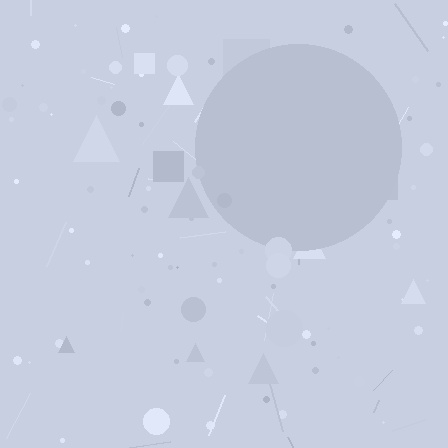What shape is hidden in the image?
A circle is hidden in the image.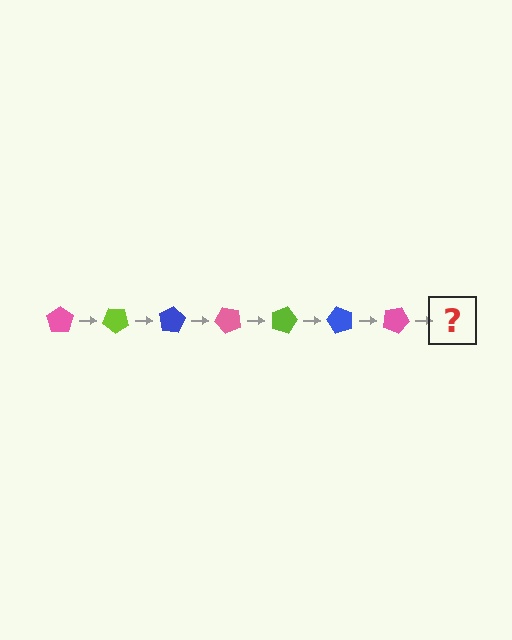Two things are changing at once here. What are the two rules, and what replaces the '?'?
The two rules are that it rotates 40 degrees each step and the color cycles through pink, lime, and blue. The '?' should be a lime pentagon, rotated 280 degrees from the start.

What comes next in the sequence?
The next element should be a lime pentagon, rotated 280 degrees from the start.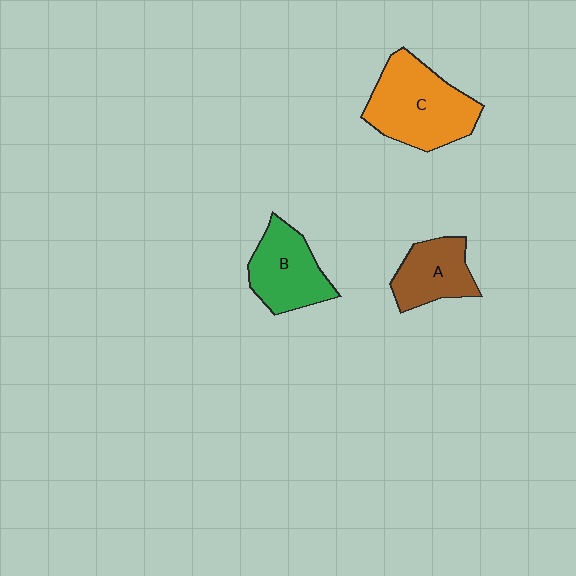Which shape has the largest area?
Shape C (orange).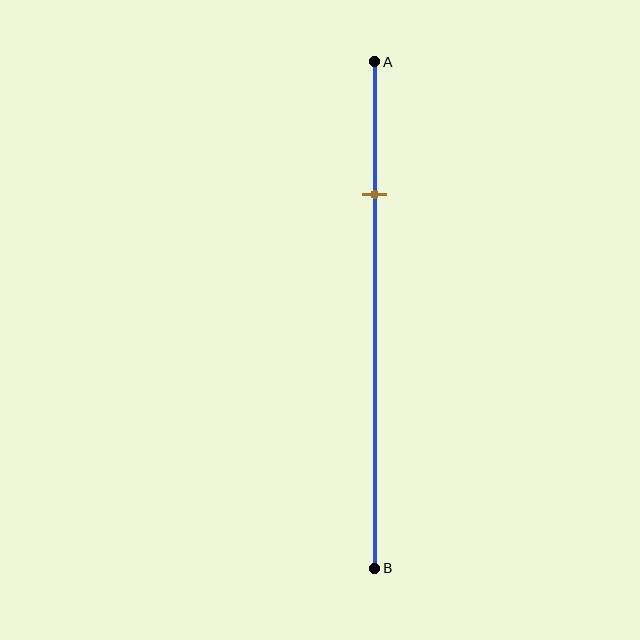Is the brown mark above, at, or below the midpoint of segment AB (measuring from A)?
The brown mark is above the midpoint of segment AB.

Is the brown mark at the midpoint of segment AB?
No, the mark is at about 25% from A, not at the 50% midpoint.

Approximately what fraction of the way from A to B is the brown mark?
The brown mark is approximately 25% of the way from A to B.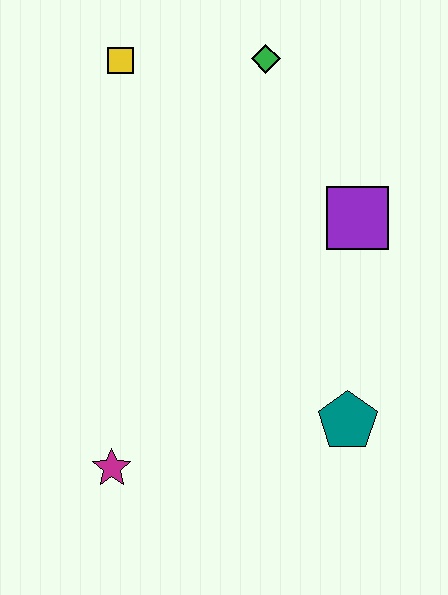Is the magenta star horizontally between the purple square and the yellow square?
No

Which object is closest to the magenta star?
The teal pentagon is closest to the magenta star.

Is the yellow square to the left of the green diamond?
Yes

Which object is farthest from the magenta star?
The green diamond is farthest from the magenta star.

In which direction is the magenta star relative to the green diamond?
The magenta star is below the green diamond.